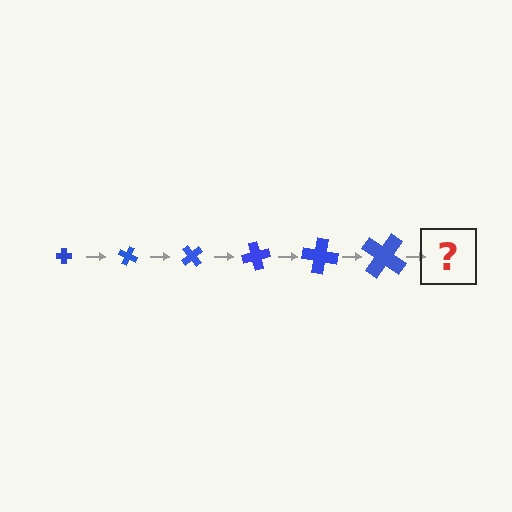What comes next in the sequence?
The next element should be a cross, larger than the previous one and rotated 150 degrees from the start.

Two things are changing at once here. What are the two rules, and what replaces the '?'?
The two rules are that the cross grows larger each step and it rotates 25 degrees each step. The '?' should be a cross, larger than the previous one and rotated 150 degrees from the start.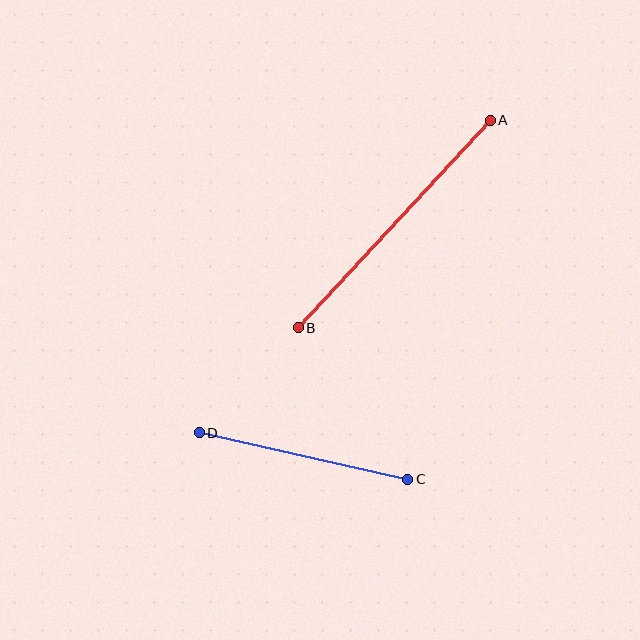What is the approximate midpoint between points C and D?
The midpoint is at approximately (303, 456) pixels.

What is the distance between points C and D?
The distance is approximately 214 pixels.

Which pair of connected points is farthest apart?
Points A and B are farthest apart.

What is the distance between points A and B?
The distance is approximately 282 pixels.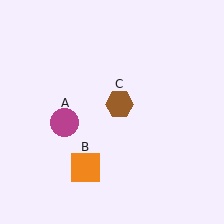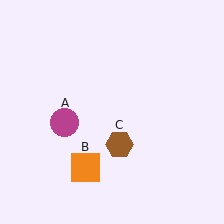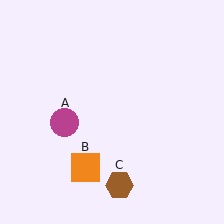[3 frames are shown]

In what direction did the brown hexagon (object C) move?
The brown hexagon (object C) moved down.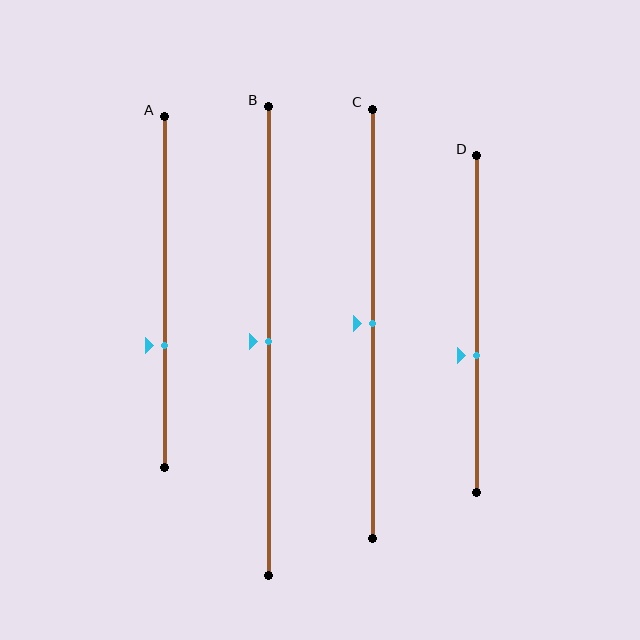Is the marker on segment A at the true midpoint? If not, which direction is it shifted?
No, the marker on segment A is shifted downward by about 15% of the segment length.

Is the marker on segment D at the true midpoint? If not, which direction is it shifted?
No, the marker on segment D is shifted downward by about 9% of the segment length.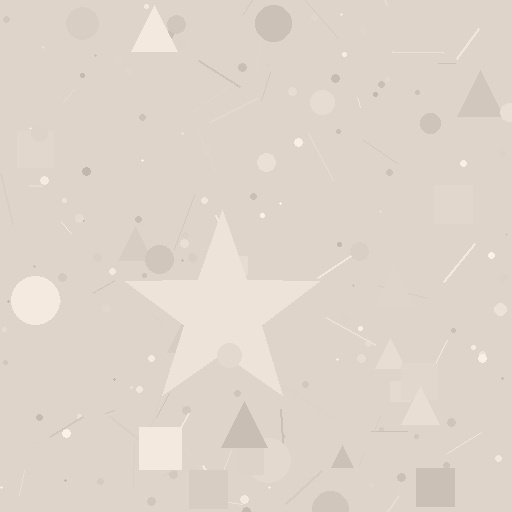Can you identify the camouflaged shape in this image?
The camouflaged shape is a star.